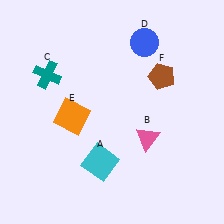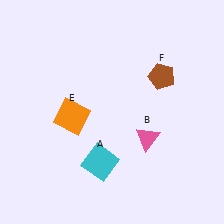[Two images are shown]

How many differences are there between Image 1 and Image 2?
There are 2 differences between the two images.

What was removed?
The blue circle (D), the teal cross (C) were removed in Image 2.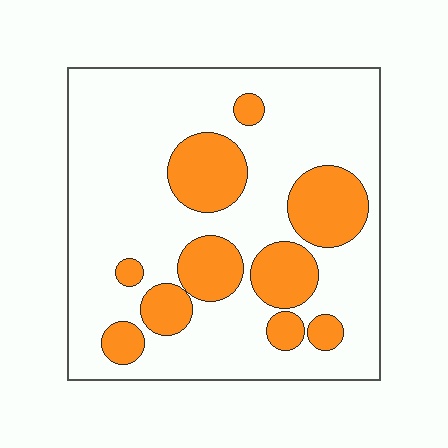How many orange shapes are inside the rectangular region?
10.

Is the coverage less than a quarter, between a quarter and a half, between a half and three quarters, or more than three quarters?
Between a quarter and a half.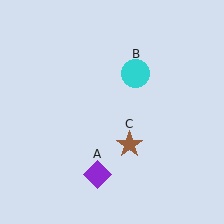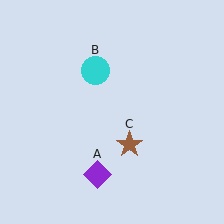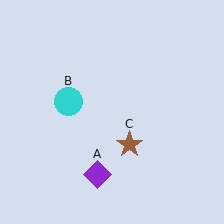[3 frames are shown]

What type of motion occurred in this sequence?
The cyan circle (object B) rotated counterclockwise around the center of the scene.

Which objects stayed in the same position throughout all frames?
Purple diamond (object A) and brown star (object C) remained stationary.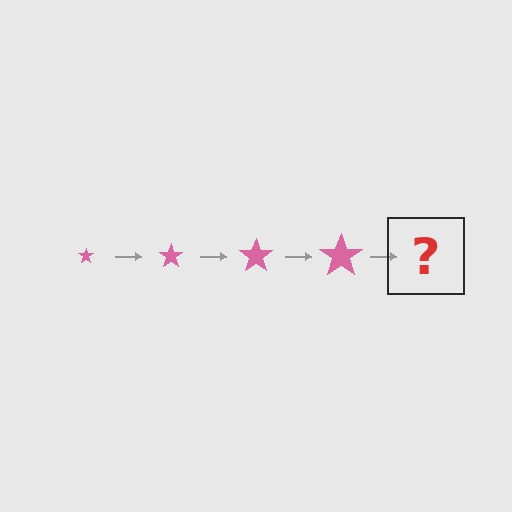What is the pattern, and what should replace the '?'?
The pattern is that the star gets progressively larger each step. The '?' should be a pink star, larger than the previous one.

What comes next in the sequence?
The next element should be a pink star, larger than the previous one.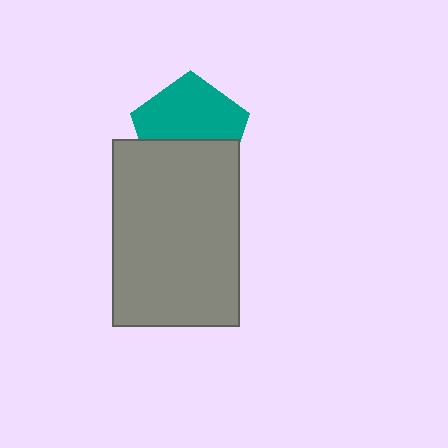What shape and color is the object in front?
The object in front is a gray rectangle.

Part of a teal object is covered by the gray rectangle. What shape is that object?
It is a pentagon.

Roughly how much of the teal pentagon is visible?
About half of it is visible (roughly 59%).